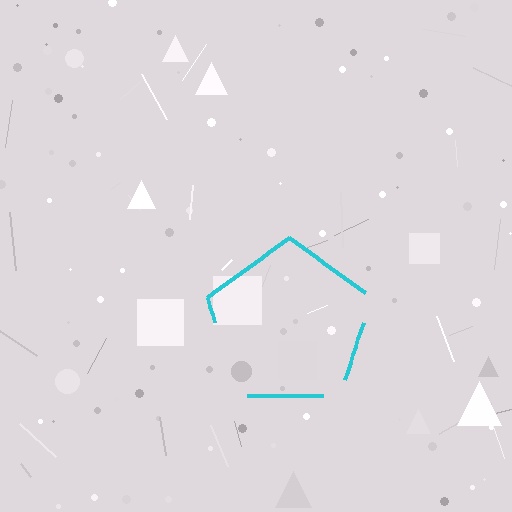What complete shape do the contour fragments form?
The contour fragments form a pentagon.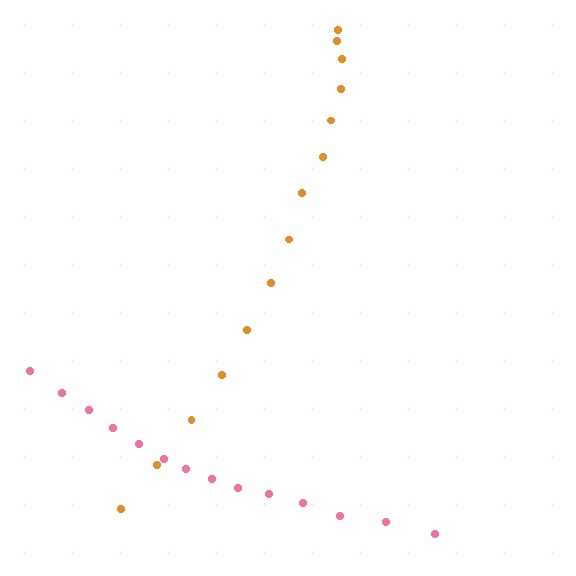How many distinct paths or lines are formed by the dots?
There are 2 distinct paths.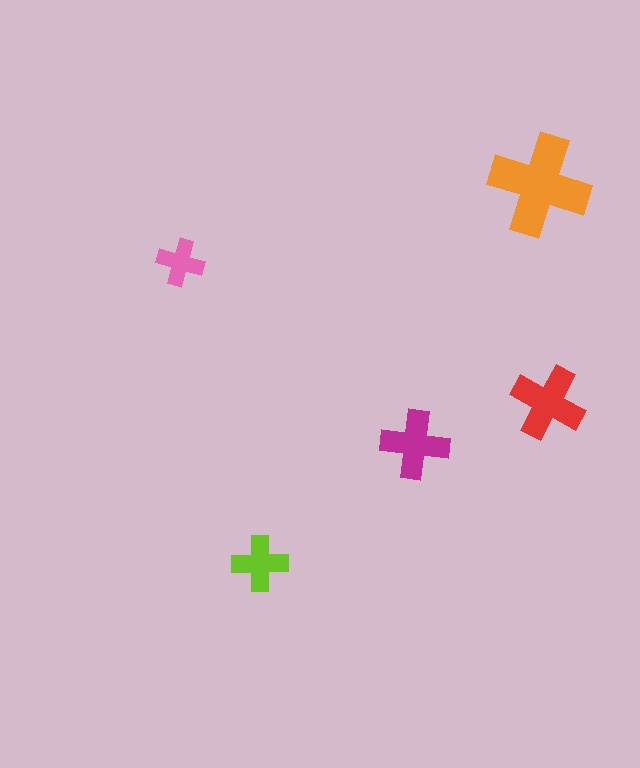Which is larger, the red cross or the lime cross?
The red one.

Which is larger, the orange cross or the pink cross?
The orange one.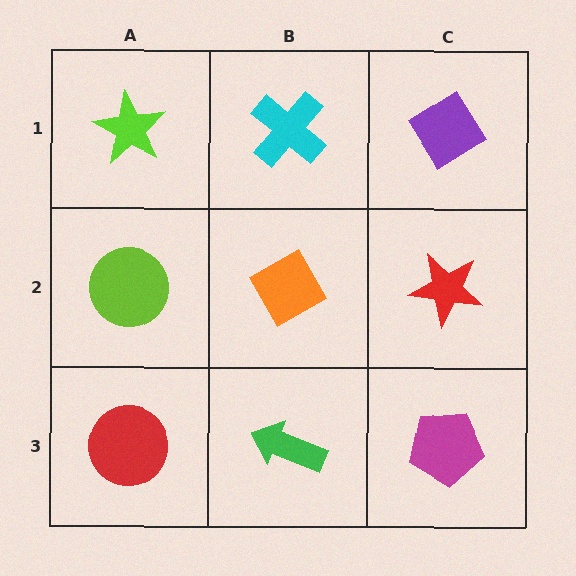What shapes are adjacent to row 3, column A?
A lime circle (row 2, column A), a green arrow (row 3, column B).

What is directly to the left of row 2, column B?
A lime circle.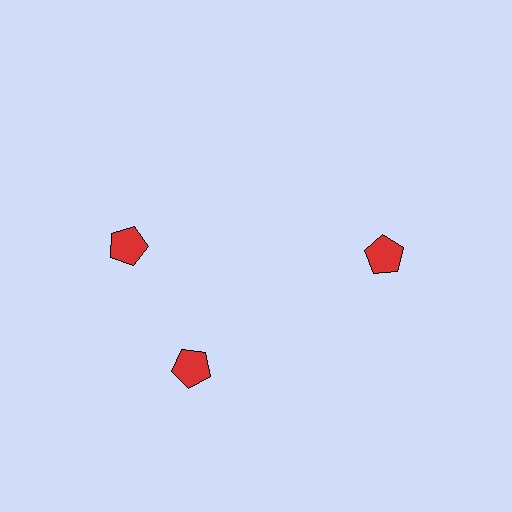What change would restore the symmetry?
The symmetry would be restored by rotating it back into even spacing with its neighbors so that all 3 pentagons sit at equal angles and equal distance from the center.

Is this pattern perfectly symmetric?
No. The 3 red pentagons are arranged in a ring, but one element near the 11 o'clock position is rotated out of alignment along the ring, breaking the 3-fold rotational symmetry.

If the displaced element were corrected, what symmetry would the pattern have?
It would have 3-fold rotational symmetry — the pattern would map onto itself every 120 degrees.